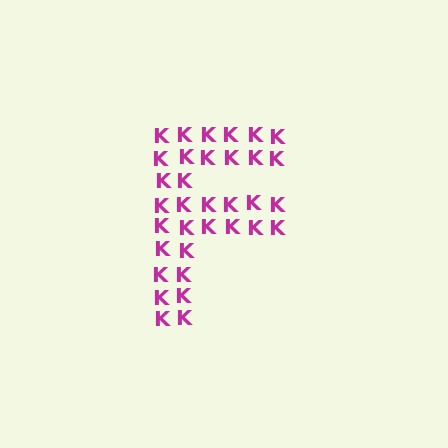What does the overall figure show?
The overall figure shows the letter F.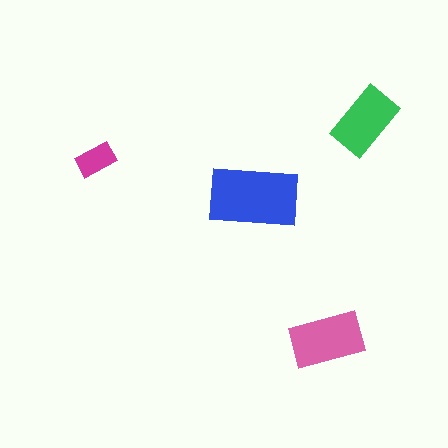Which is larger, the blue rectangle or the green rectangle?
The blue one.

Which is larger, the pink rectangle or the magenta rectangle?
The pink one.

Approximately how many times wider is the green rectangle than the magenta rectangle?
About 2 times wider.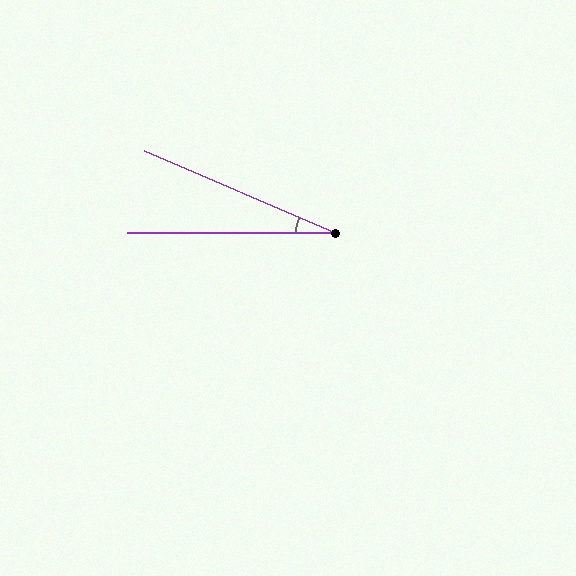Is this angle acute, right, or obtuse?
It is acute.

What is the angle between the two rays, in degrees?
Approximately 23 degrees.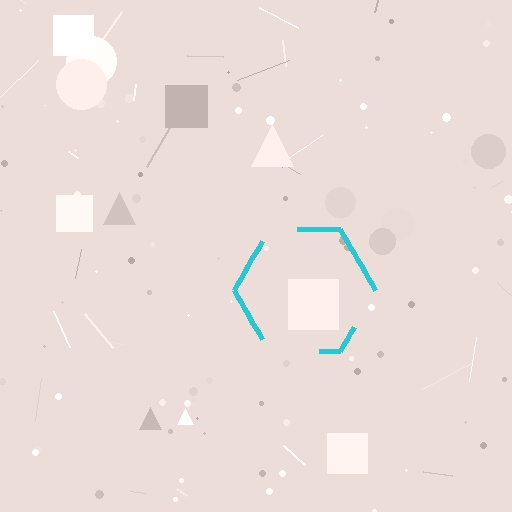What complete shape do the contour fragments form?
The contour fragments form a hexagon.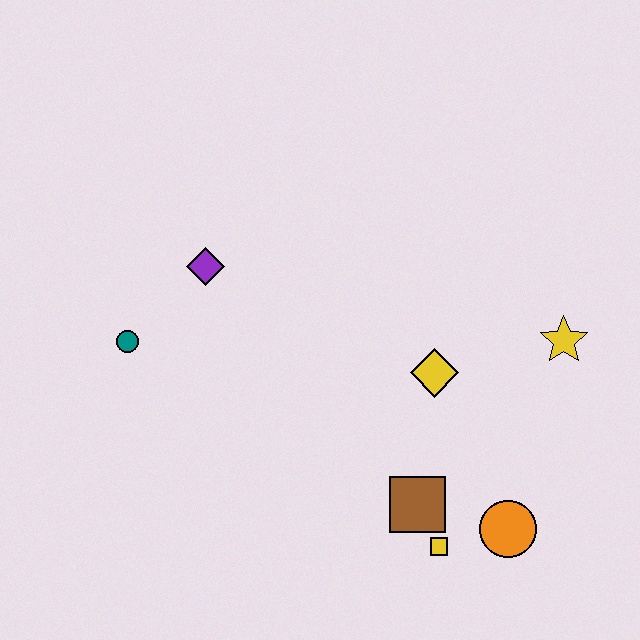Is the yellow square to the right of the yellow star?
No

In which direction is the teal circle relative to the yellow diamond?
The teal circle is to the left of the yellow diamond.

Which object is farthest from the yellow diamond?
The teal circle is farthest from the yellow diamond.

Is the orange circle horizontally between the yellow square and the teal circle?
No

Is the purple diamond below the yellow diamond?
No